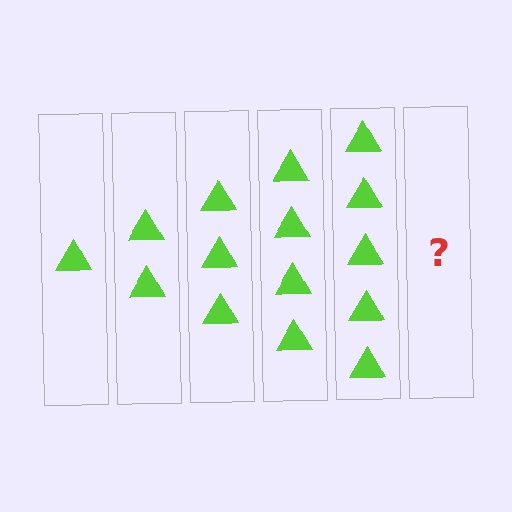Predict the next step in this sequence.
The next step is 6 triangles.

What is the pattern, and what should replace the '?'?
The pattern is that each step adds one more triangle. The '?' should be 6 triangles.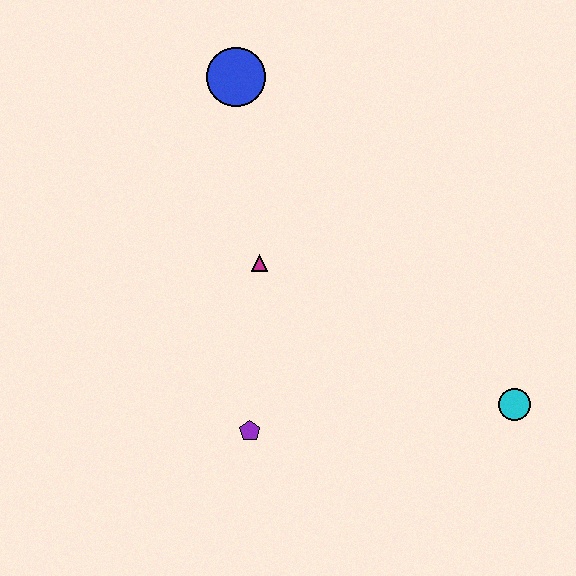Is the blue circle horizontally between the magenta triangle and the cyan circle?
No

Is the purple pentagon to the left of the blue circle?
No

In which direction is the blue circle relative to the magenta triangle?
The blue circle is above the magenta triangle.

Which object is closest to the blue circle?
The magenta triangle is closest to the blue circle.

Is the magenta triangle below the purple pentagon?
No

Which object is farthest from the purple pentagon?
The blue circle is farthest from the purple pentagon.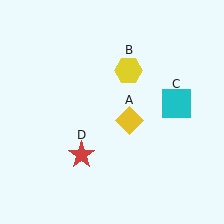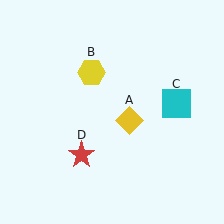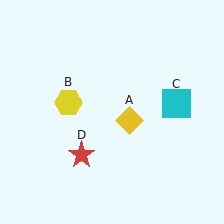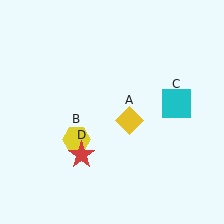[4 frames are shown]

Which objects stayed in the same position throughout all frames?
Yellow diamond (object A) and cyan square (object C) and red star (object D) remained stationary.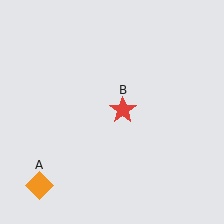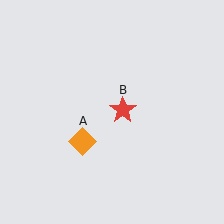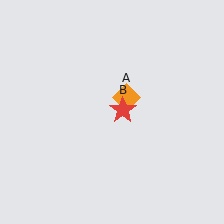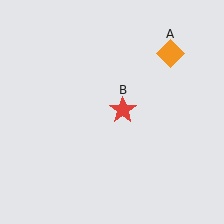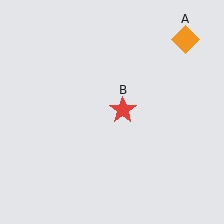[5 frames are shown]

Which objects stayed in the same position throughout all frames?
Red star (object B) remained stationary.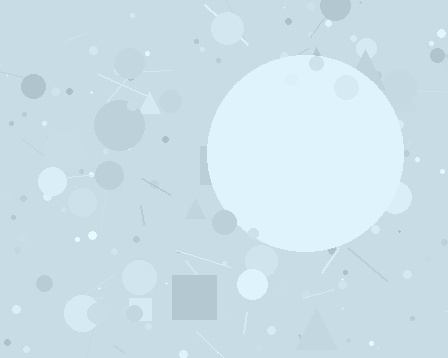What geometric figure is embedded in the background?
A circle is embedded in the background.